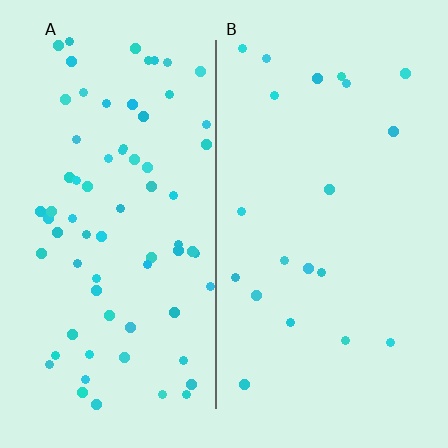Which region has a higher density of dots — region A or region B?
A (the left).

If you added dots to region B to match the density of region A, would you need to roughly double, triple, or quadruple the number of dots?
Approximately quadruple.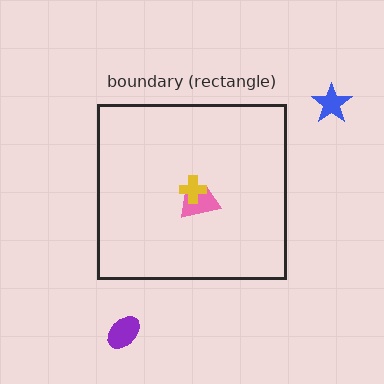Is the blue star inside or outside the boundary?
Outside.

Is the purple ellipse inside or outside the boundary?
Outside.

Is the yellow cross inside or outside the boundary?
Inside.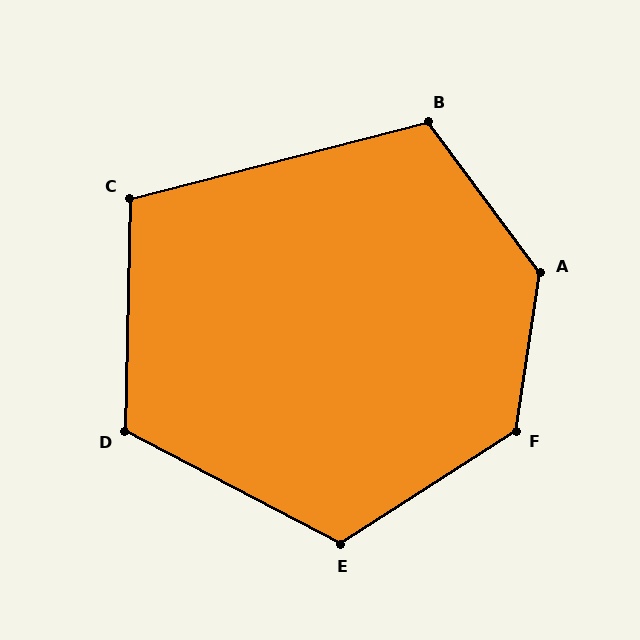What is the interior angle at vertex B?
Approximately 112 degrees (obtuse).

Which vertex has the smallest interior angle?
C, at approximately 106 degrees.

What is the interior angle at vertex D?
Approximately 116 degrees (obtuse).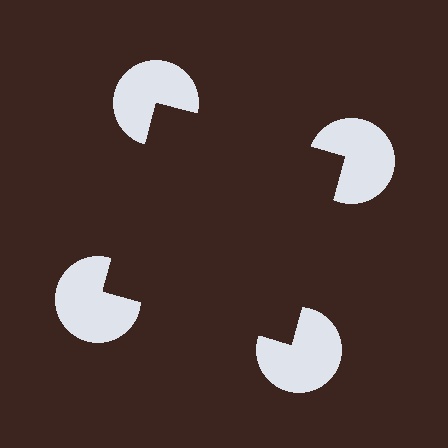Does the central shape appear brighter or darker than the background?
It typically appears slightly darker than the background, even though no actual brightness change is drawn.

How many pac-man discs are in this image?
There are 4 — one at each vertex of the illusory square.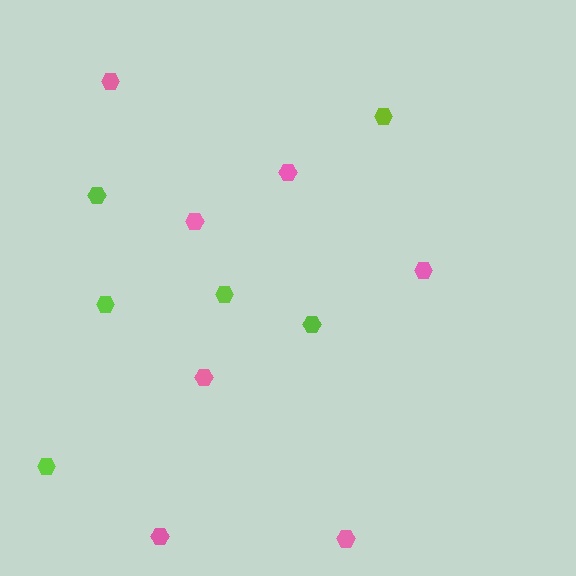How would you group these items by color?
There are 2 groups: one group of lime hexagons (6) and one group of pink hexagons (7).